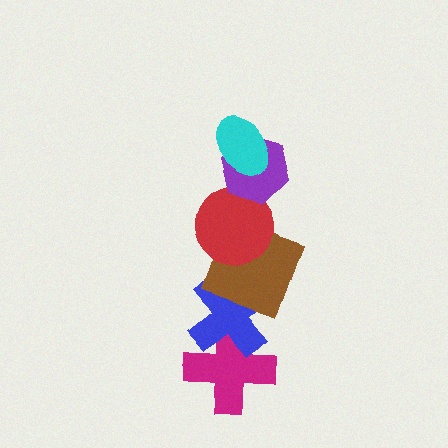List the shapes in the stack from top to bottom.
From top to bottom: the cyan ellipse, the purple hexagon, the red circle, the brown square, the blue cross, the magenta cross.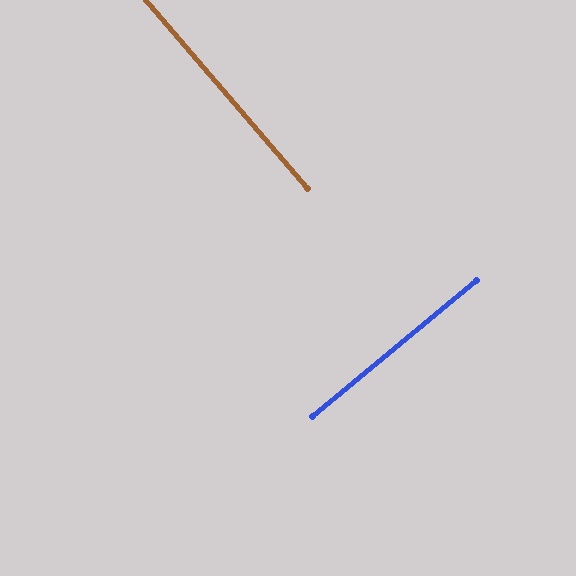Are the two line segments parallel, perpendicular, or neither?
Perpendicular — they meet at approximately 89°.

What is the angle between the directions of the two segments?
Approximately 89 degrees.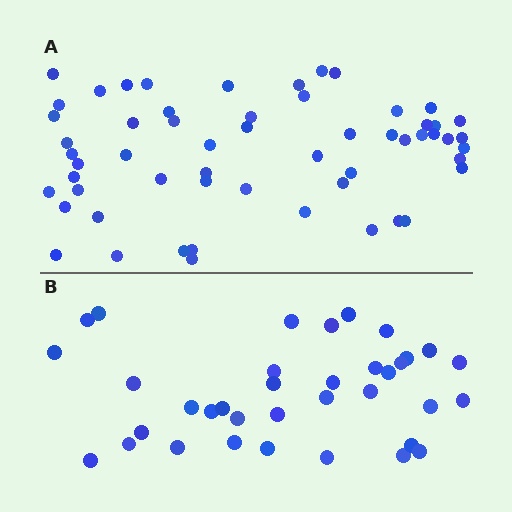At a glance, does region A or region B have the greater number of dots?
Region A (the top region) has more dots.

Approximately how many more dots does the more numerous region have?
Region A has approximately 20 more dots than region B.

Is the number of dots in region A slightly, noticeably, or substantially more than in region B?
Region A has substantially more. The ratio is roughly 1.6 to 1.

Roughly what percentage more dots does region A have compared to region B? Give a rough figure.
About 60% more.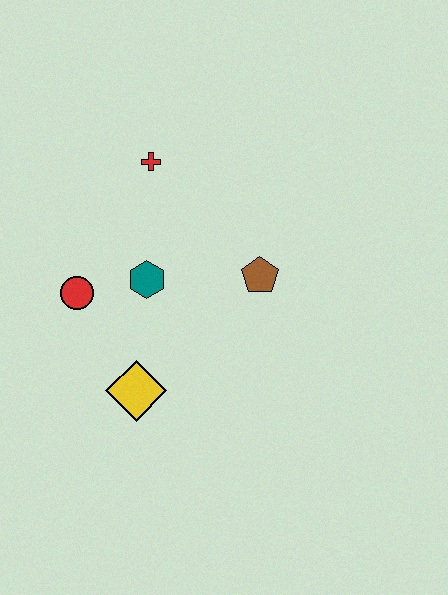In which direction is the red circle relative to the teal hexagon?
The red circle is to the left of the teal hexagon.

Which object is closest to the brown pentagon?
The teal hexagon is closest to the brown pentagon.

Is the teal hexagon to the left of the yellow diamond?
No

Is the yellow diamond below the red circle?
Yes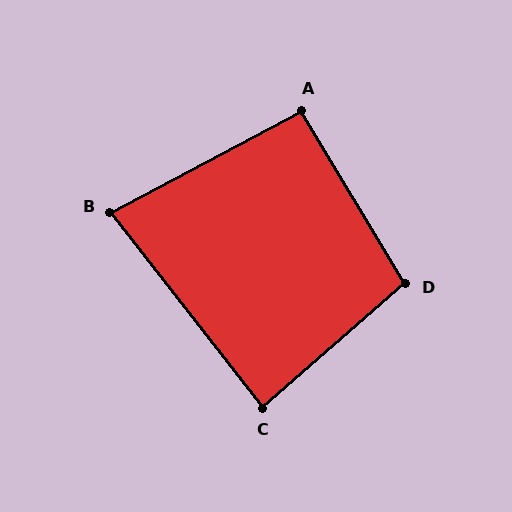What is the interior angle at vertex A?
Approximately 93 degrees (approximately right).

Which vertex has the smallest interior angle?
B, at approximately 80 degrees.